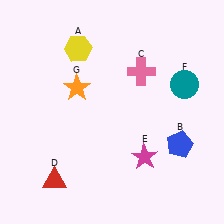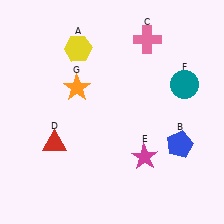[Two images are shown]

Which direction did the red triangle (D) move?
The red triangle (D) moved up.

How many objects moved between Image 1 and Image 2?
2 objects moved between the two images.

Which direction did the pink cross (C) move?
The pink cross (C) moved up.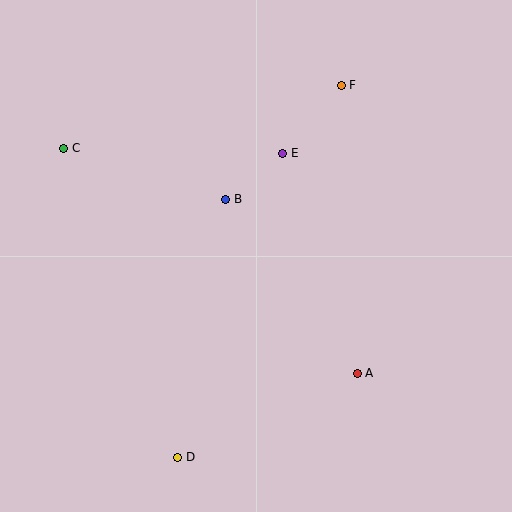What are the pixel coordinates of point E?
Point E is at (283, 153).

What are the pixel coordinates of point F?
Point F is at (341, 86).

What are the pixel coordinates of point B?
Point B is at (226, 199).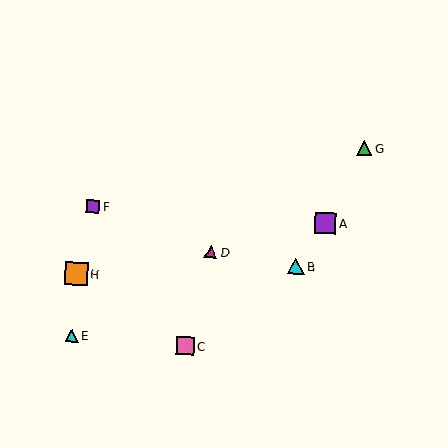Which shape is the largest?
The orange square (labeled H) is the largest.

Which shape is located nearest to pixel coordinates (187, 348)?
The pink square (labeled C) at (185, 346) is nearest to that location.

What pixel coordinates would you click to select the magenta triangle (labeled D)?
Click at (211, 252) to select the magenta triangle D.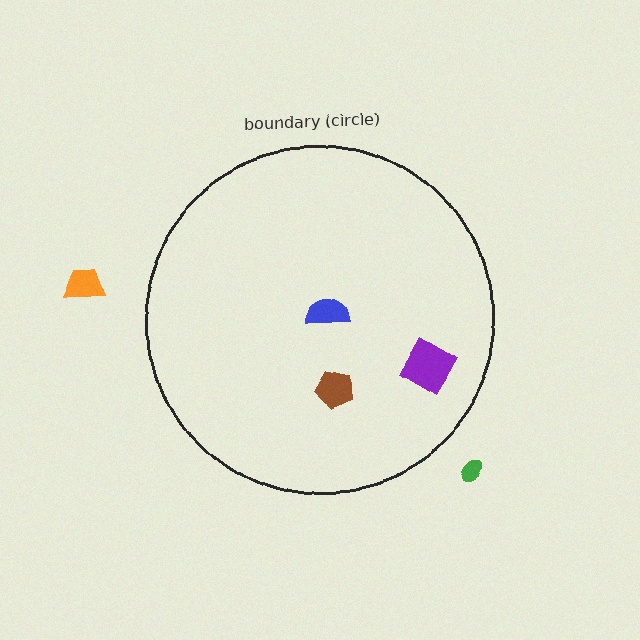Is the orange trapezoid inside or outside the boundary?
Outside.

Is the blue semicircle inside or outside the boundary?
Inside.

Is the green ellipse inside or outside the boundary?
Outside.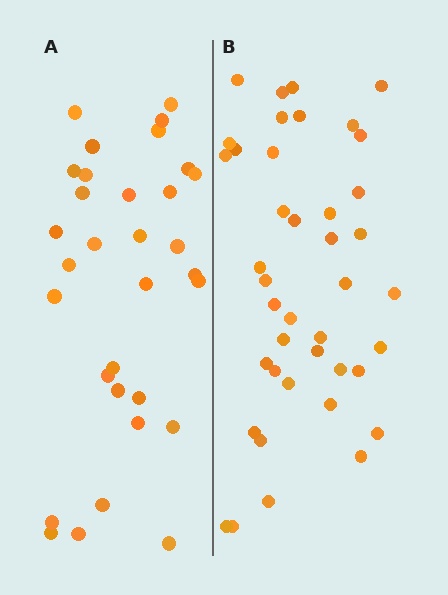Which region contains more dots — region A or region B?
Region B (the right region) has more dots.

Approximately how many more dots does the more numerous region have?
Region B has roughly 8 or so more dots than region A.